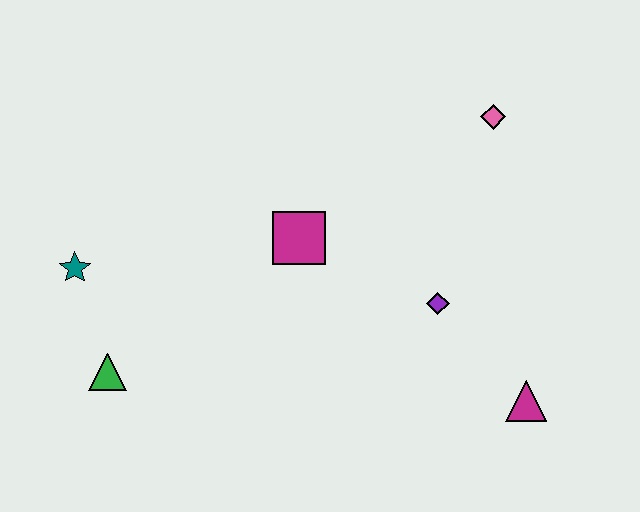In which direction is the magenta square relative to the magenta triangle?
The magenta square is to the left of the magenta triangle.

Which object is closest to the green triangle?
The teal star is closest to the green triangle.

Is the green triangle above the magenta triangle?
Yes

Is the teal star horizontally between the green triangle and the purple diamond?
No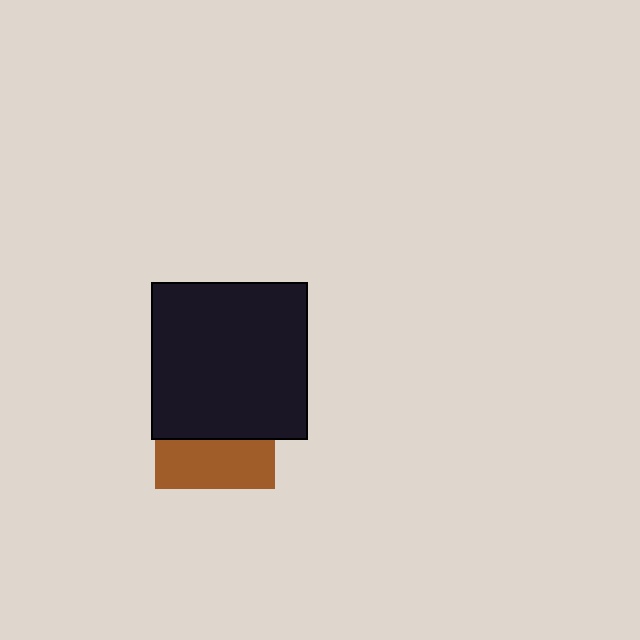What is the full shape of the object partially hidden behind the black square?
The partially hidden object is a brown square.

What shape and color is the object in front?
The object in front is a black square.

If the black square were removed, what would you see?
You would see the complete brown square.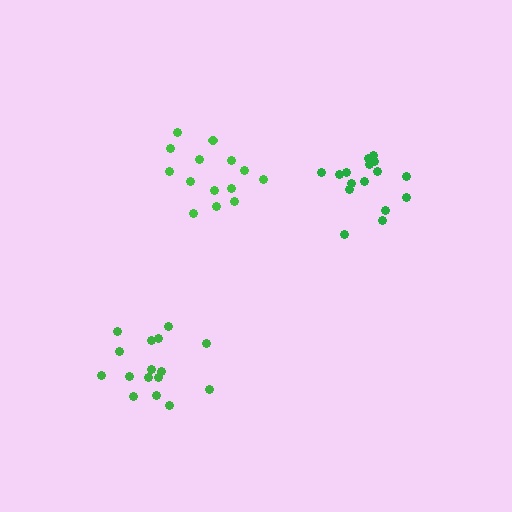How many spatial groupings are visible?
There are 3 spatial groupings.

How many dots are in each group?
Group 1: 17 dots, Group 2: 14 dots, Group 3: 16 dots (47 total).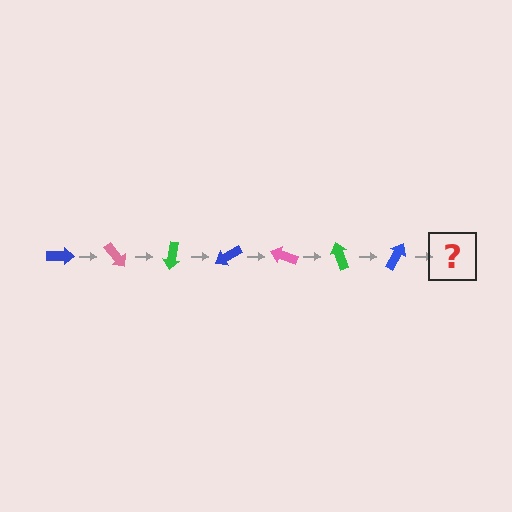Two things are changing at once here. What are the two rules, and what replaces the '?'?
The two rules are that it rotates 50 degrees each step and the color cycles through blue, pink, and green. The '?' should be a pink arrow, rotated 350 degrees from the start.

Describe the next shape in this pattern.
It should be a pink arrow, rotated 350 degrees from the start.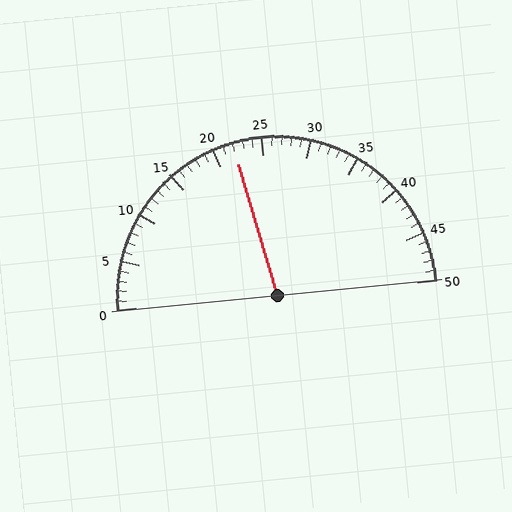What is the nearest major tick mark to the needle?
The nearest major tick mark is 20.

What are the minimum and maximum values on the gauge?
The gauge ranges from 0 to 50.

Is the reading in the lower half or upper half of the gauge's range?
The reading is in the lower half of the range (0 to 50).